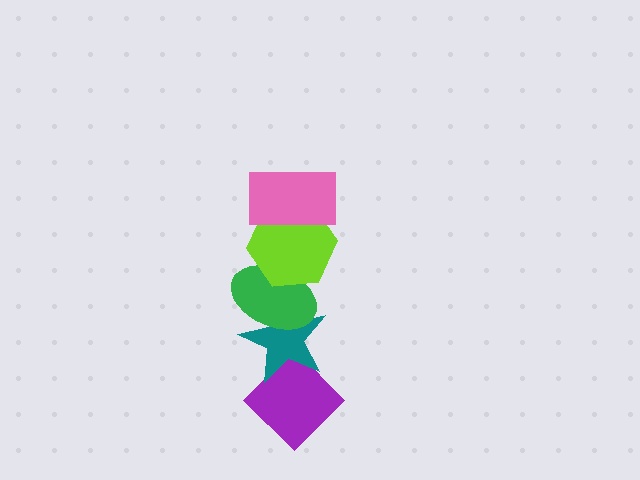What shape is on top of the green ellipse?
The lime hexagon is on top of the green ellipse.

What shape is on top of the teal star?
The green ellipse is on top of the teal star.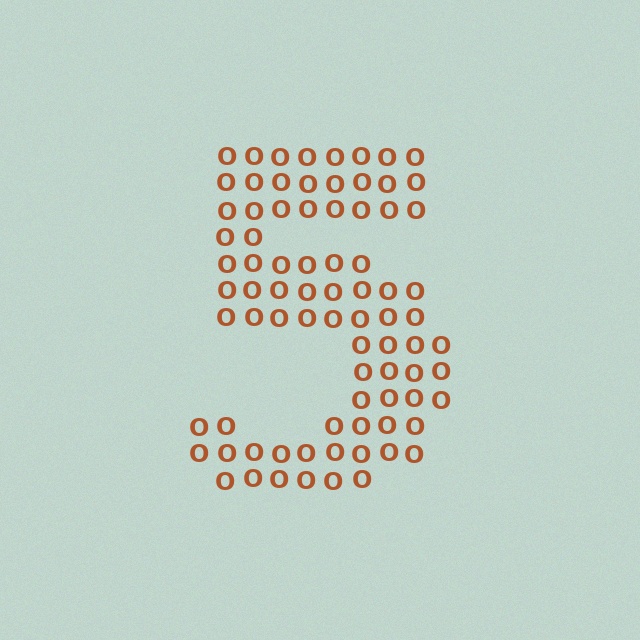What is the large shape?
The large shape is the digit 5.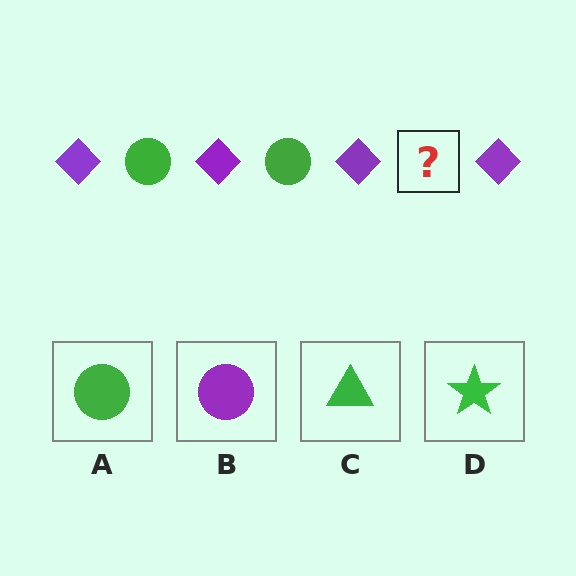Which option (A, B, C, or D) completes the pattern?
A.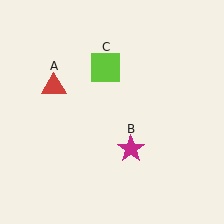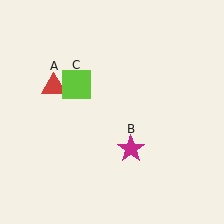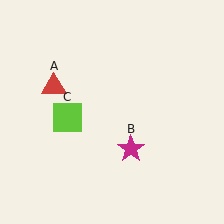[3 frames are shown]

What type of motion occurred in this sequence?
The lime square (object C) rotated counterclockwise around the center of the scene.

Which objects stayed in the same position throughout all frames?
Red triangle (object A) and magenta star (object B) remained stationary.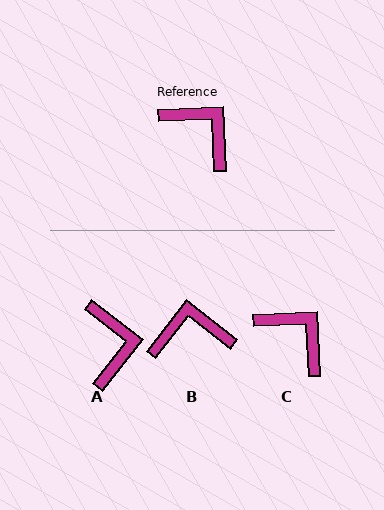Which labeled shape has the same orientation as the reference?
C.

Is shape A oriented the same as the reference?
No, it is off by about 41 degrees.